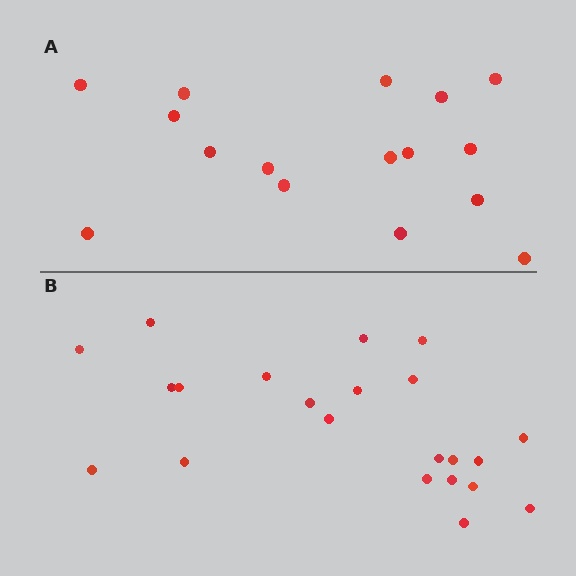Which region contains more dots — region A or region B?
Region B (the bottom region) has more dots.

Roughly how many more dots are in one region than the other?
Region B has about 6 more dots than region A.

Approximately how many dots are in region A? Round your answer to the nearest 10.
About 20 dots. (The exact count is 16, which rounds to 20.)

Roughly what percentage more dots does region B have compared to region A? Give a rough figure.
About 40% more.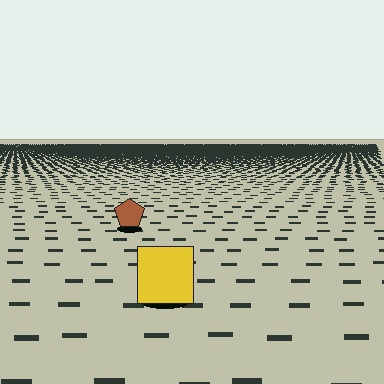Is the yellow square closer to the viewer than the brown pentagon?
Yes. The yellow square is closer — you can tell from the texture gradient: the ground texture is coarser near it.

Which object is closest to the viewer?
The yellow square is closest. The texture marks near it are larger and more spread out.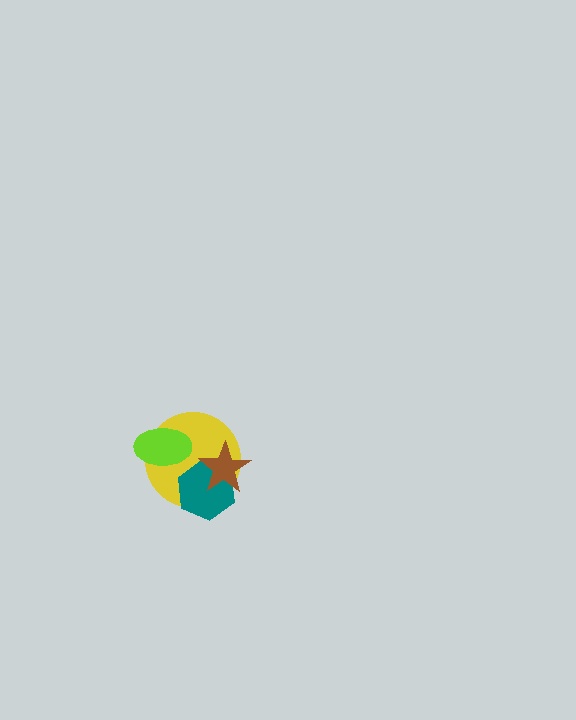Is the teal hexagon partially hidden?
Yes, it is partially covered by another shape.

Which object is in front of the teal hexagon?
The brown star is in front of the teal hexagon.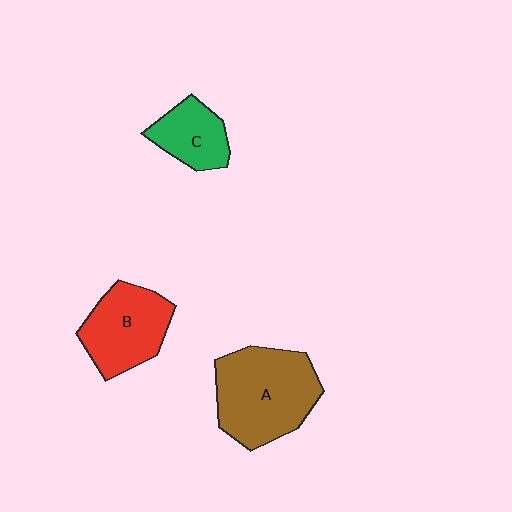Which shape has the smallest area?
Shape C (green).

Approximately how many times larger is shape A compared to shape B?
Approximately 1.4 times.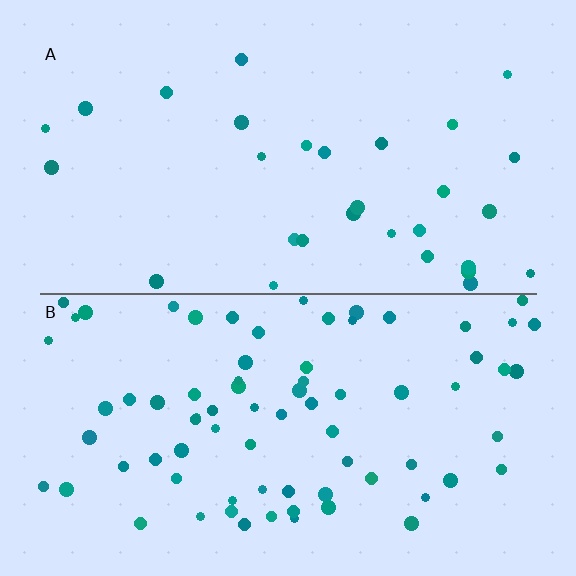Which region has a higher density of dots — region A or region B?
B (the bottom).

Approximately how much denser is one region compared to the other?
Approximately 2.6× — region B over region A.